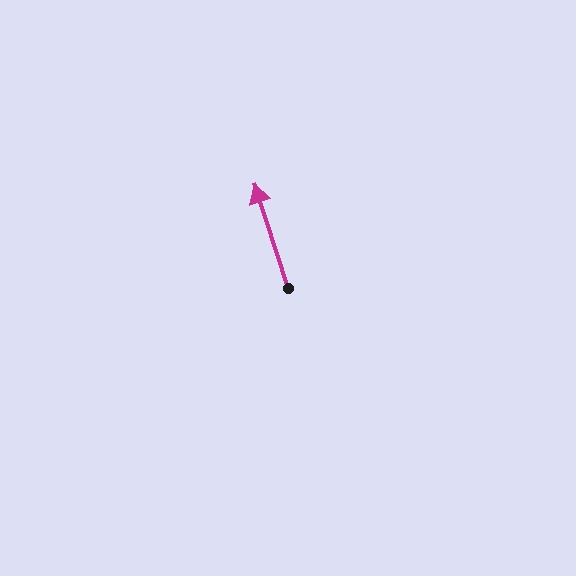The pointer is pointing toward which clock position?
Roughly 11 o'clock.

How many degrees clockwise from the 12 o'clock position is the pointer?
Approximately 342 degrees.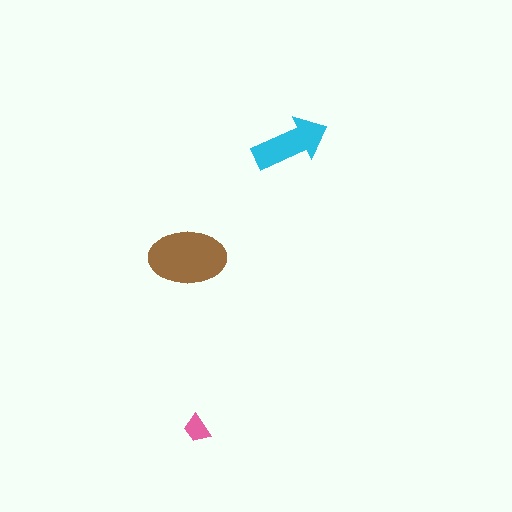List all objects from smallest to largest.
The pink trapezoid, the cyan arrow, the brown ellipse.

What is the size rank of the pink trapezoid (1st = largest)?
3rd.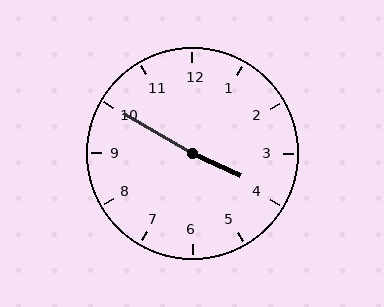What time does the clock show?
3:50.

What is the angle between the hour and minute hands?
Approximately 175 degrees.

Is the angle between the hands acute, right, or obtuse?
It is obtuse.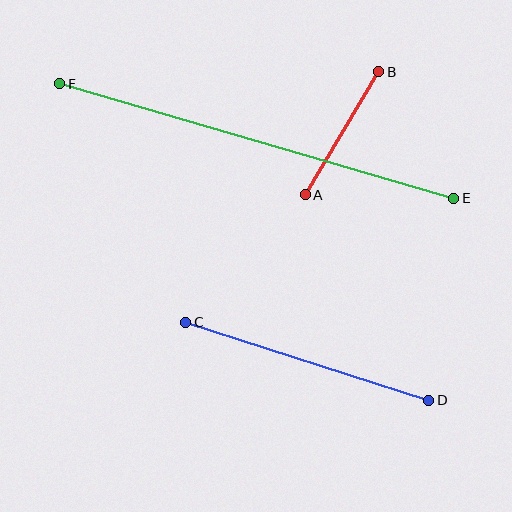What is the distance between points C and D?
The distance is approximately 255 pixels.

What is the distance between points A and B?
The distance is approximately 143 pixels.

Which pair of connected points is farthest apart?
Points E and F are farthest apart.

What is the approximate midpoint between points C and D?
The midpoint is at approximately (307, 361) pixels.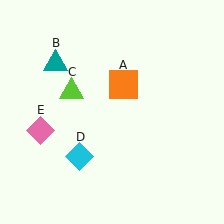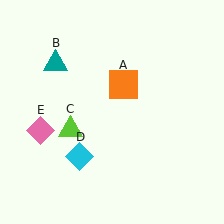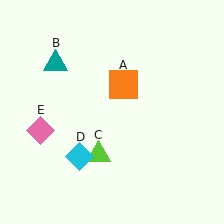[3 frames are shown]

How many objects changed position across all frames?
1 object changed position: lime triangle (object C).